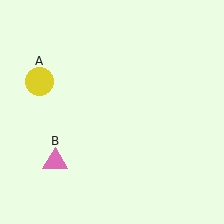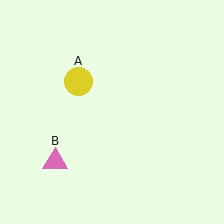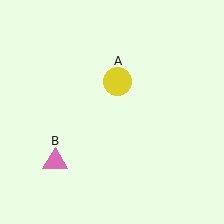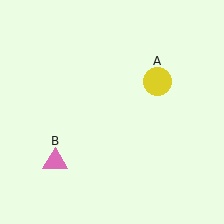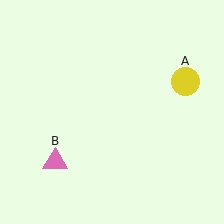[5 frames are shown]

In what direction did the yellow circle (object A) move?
The yellow circle (object A) moved right.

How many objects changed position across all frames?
1 object changed position: yellow circle (object A).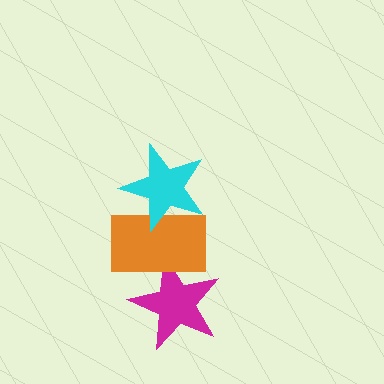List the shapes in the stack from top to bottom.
From top to bottom: the cyan star, the orange rectangle, the magenta star.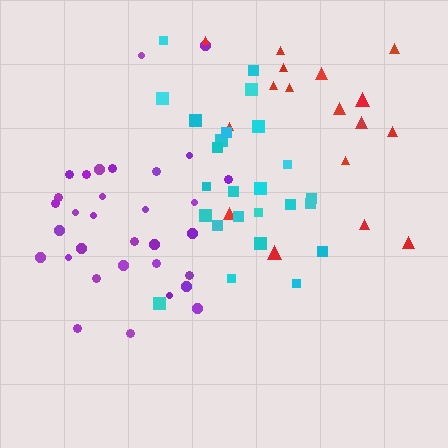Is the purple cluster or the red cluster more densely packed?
Purple.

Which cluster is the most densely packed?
Purple.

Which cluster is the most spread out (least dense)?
Red.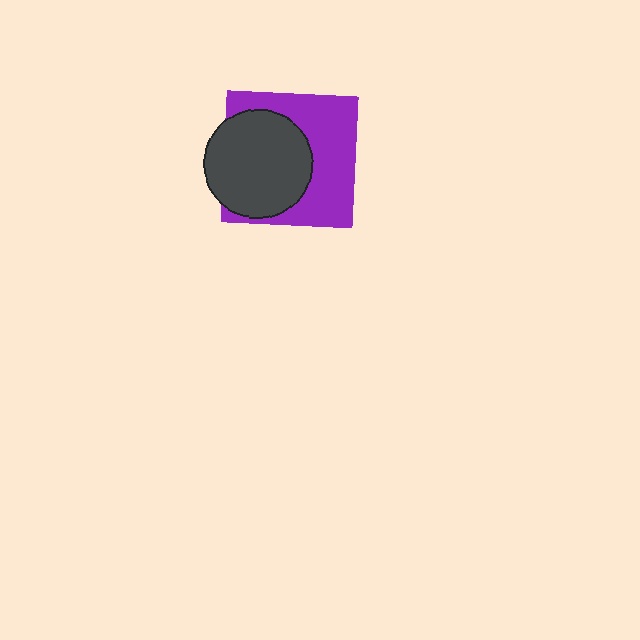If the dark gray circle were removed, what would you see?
You would see the complete purple square.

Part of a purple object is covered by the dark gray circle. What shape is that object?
It is a square.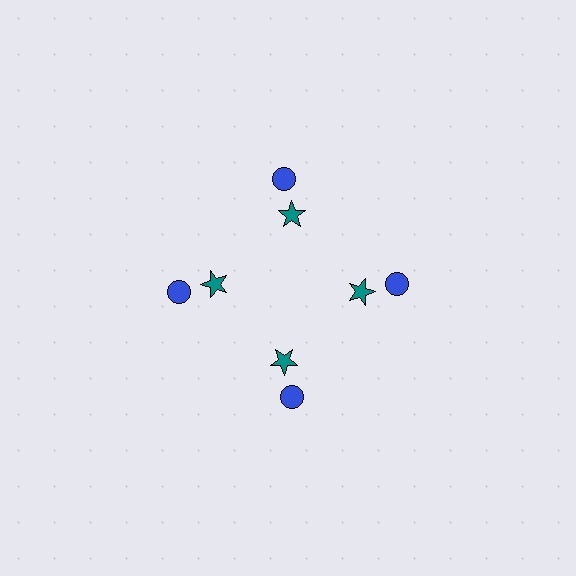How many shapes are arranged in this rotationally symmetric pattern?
There are 8 shapes, arranged in 4 groups of 2.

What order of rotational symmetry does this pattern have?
This pattern has 4-fold rotational symmetry.